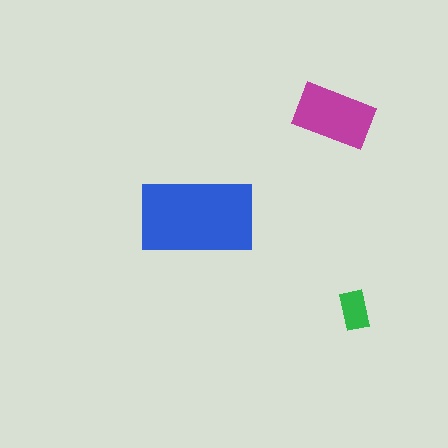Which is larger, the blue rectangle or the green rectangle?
The blue one.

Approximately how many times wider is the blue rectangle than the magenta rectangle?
About 1.5 times wider.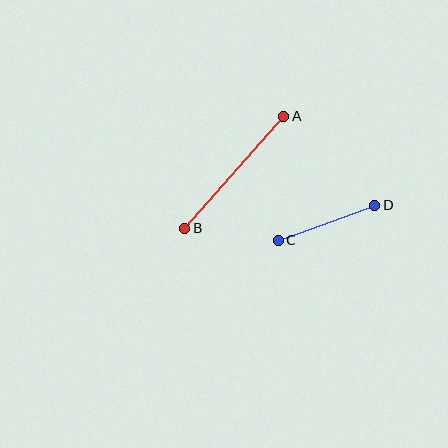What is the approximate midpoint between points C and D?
The midpoint is at approximately (326, 223) pixels.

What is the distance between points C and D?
The distance is approximately 102 pixels.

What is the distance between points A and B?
The distance is approximately 150 pixels.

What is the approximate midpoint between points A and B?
The midpoint is at approximately (234, 172) pixels.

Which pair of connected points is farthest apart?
Points A and B are farthest apart.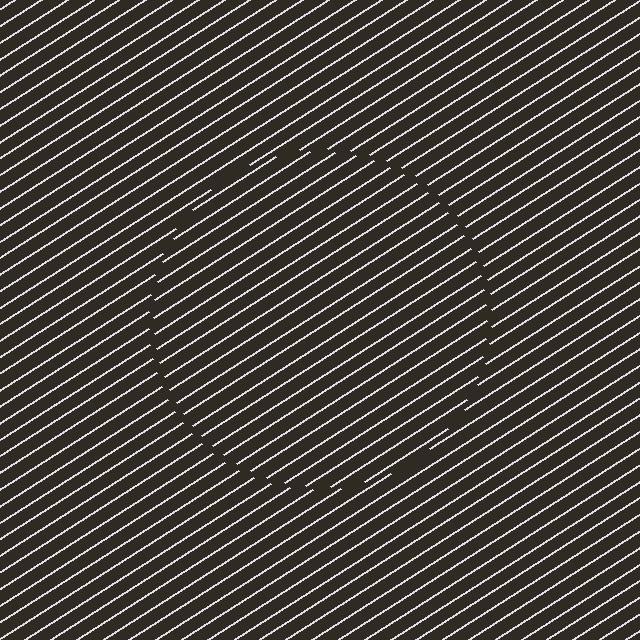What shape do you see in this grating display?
An illusory circle. The interior of the shape contains the same grating, shifted by half a period — the contour is defined by the phase discontinuity where line-ends from the inner and outer gratings abut.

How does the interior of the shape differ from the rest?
The interior of the shape contains the same grating, shifted by half a period — the contour is defined by the phase discontinuity where line-ends from the inner and outer gratings abut.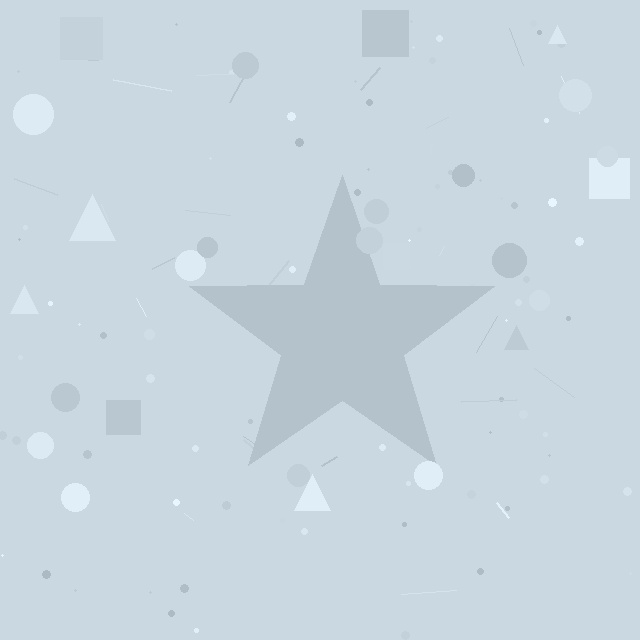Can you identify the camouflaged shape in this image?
The camouflaged shape is a star.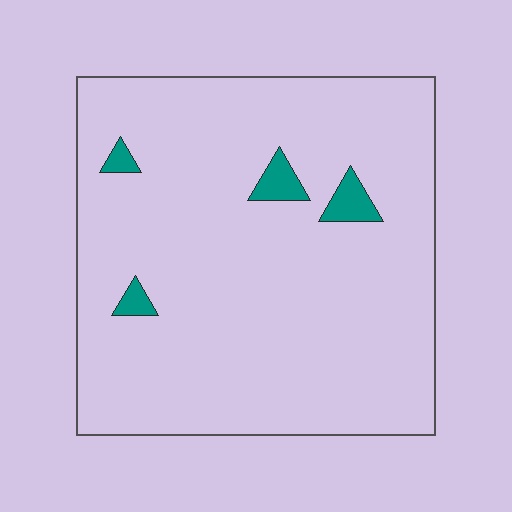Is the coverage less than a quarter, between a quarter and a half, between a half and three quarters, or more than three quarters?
Less than a quarter.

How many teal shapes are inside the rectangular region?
4.